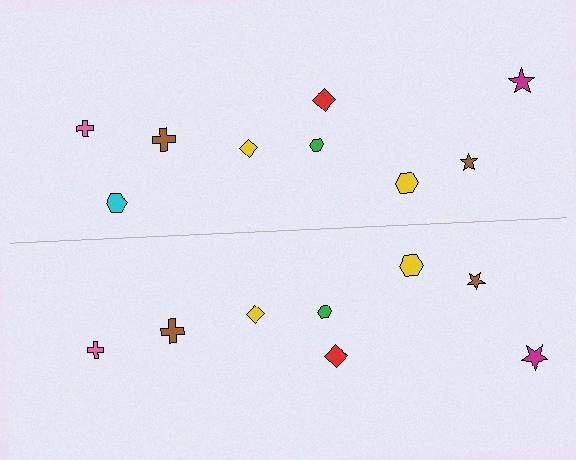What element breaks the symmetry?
A cyan hexagon is missing from the bottom side.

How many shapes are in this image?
There are 17 shapes in this image.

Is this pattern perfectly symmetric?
No, the pattern is not perfectly symmetric. A cyan hexagon is missing from the bottom side.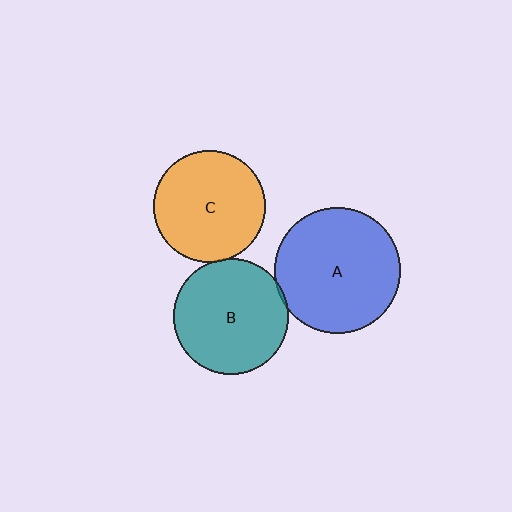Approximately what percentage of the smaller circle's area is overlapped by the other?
Approximately 5%.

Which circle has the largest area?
Circle A (blue).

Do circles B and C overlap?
Yes.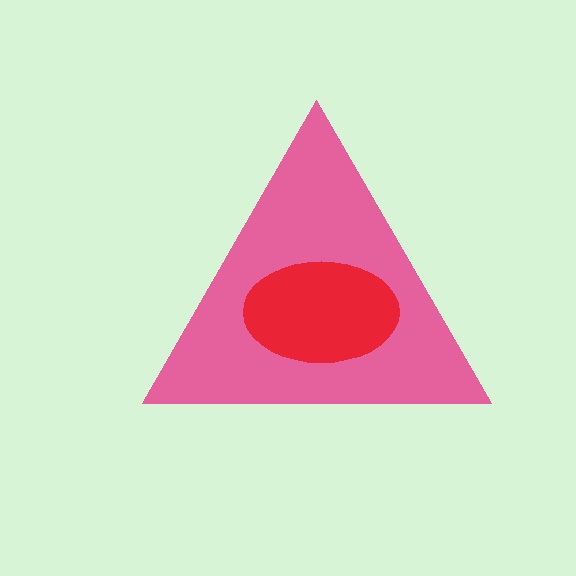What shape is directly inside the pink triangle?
The red ellipse.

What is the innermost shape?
The red ellipse.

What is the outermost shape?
The pink triangle.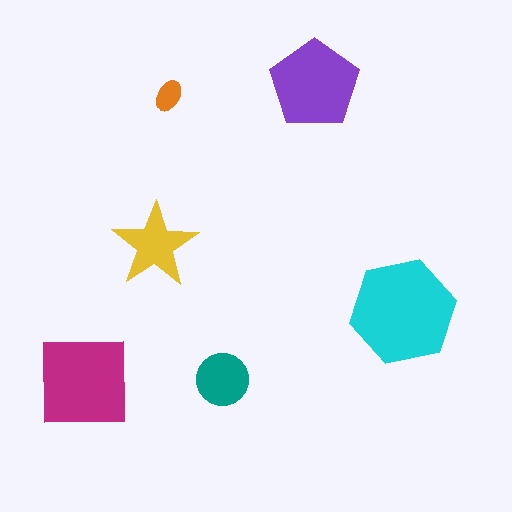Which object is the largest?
The cyan hexagon.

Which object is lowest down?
The magenta square is bottommost.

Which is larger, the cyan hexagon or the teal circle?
The cyan hexagon.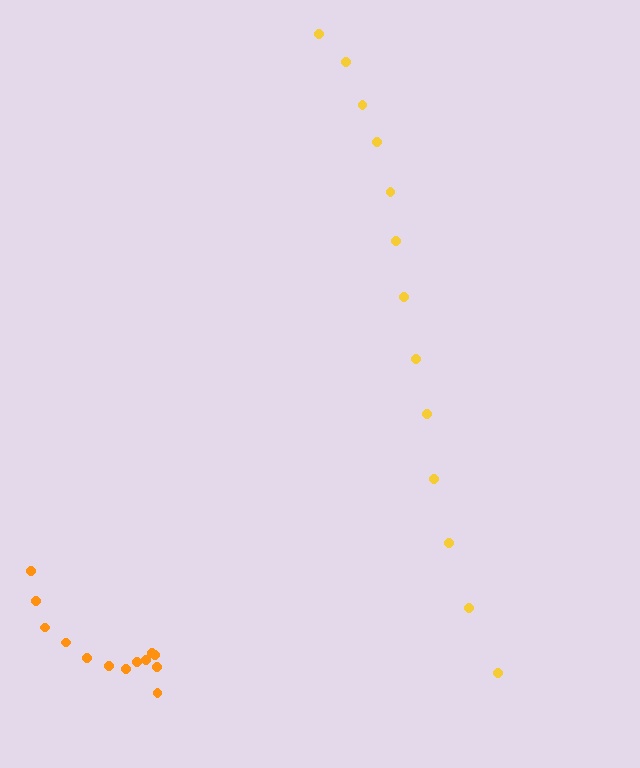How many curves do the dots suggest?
There are 2 distinct paths.